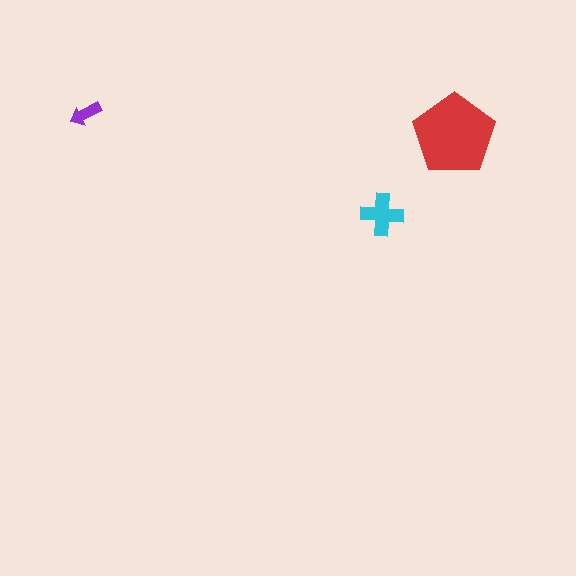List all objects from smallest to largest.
The purple arrow, the cyan cross, the red pentagon.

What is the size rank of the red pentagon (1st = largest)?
1st.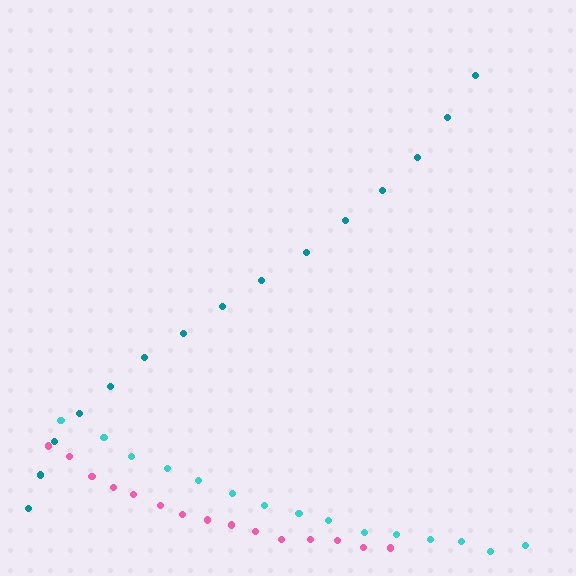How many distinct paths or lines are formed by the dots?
There are 3 distinct paths.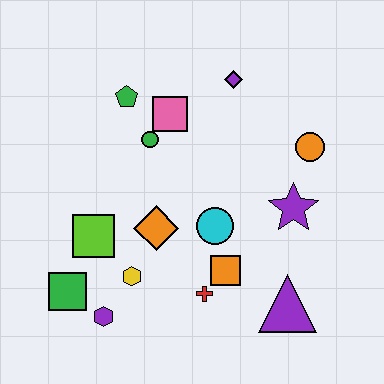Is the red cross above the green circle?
No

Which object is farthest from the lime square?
The orange circle is farthest from the lime square.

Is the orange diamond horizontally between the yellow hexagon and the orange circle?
Yes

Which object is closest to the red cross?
The orange square is closest to the red cross.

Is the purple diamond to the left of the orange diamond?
No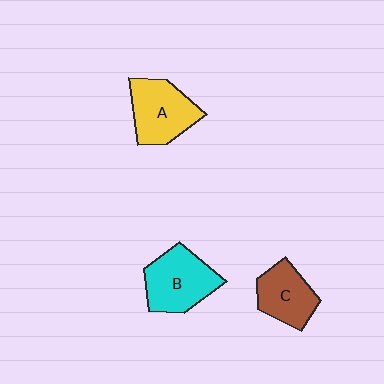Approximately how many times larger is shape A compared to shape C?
Approximately 1.2 times.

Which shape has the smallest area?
Shape C (brown).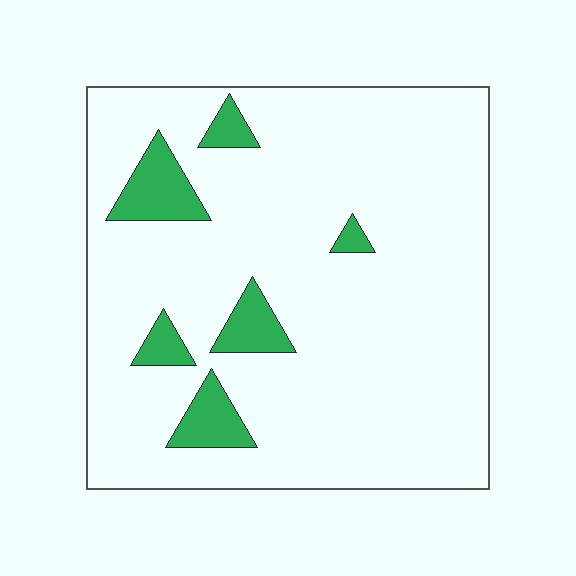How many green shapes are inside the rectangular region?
6.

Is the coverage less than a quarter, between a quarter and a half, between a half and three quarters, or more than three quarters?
Less than a quarter.